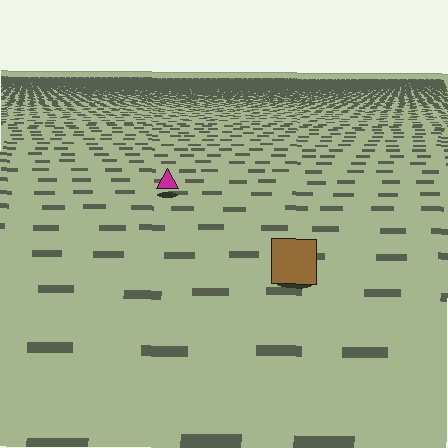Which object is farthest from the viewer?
The magenta triangle is farthest from the viewer. It appears smaller and the ground texture around it is denser.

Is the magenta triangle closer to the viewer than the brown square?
No. The brown square is closer — you can tell from the texture gradient: the ground texture is coarser near it.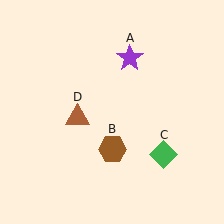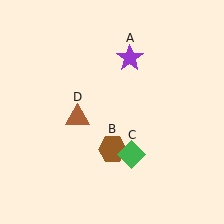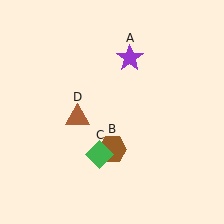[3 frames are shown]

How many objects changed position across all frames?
1 object changed position: green diamond (object C).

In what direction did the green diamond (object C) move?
The green diamond (object C) moved left.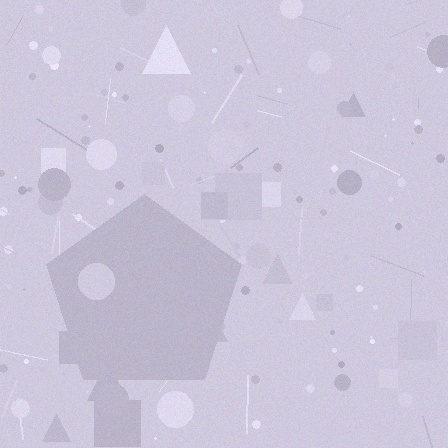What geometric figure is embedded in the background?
A pentagon is embedded in the background.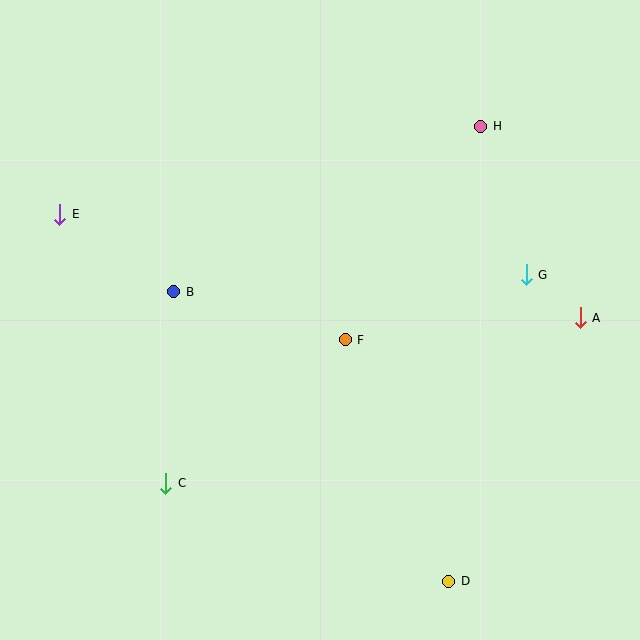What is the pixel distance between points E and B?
The distance between E and B is 138 pixels.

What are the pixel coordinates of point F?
Point F is at (345, 340).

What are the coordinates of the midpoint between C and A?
The midpoint between C and A is at (373, 401).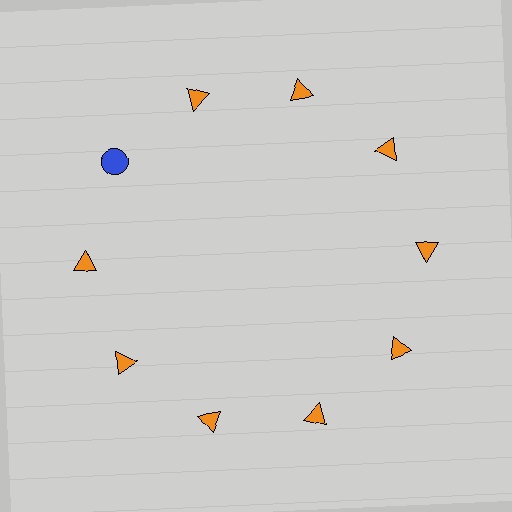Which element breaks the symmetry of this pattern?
The blue circle at roughly the 10 o'clock position breaks the symmetry. All other shapes are orange triangles.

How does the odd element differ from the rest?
It differs in both color (blue instead of orange) and shape (circle instead of triangle).